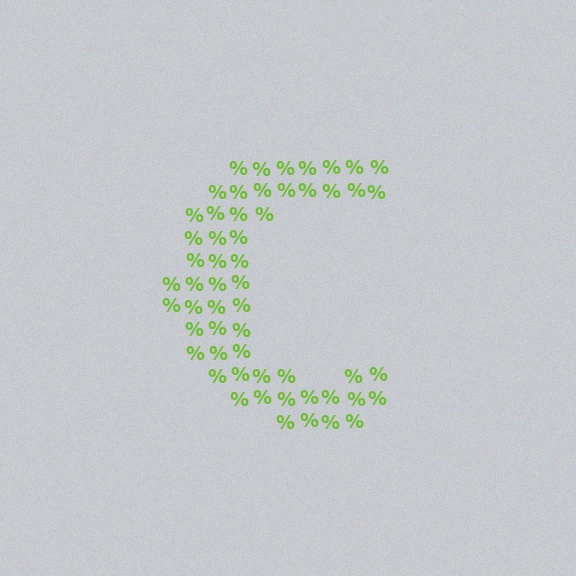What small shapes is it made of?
It is made of small percent signs.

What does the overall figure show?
The overall figure shows the letter C.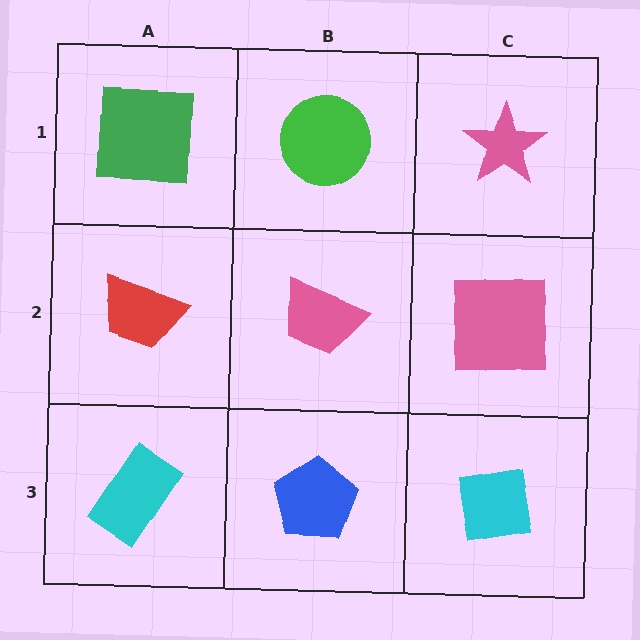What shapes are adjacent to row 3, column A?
A red trapezoid (row 2, column A), a blue pentagon (row 3, column B).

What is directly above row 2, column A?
A green square.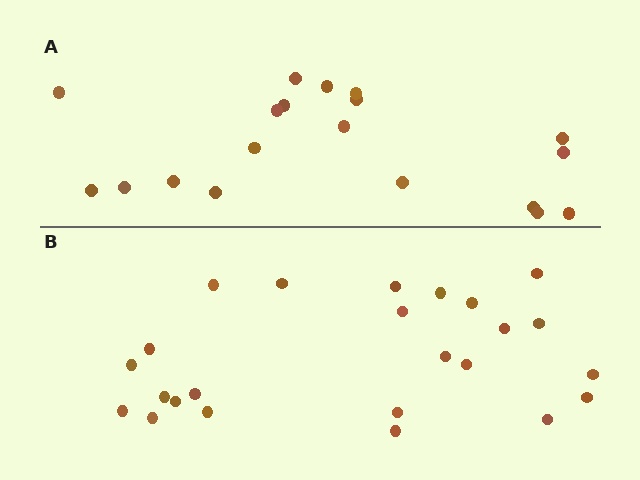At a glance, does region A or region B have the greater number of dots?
Region B (the bottom region) has more dots.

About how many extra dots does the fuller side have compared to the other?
Region B has about 5 more dots than region A.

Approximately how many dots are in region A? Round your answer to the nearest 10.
About 20 dots. (The exact count is 19, which rounds to 20.)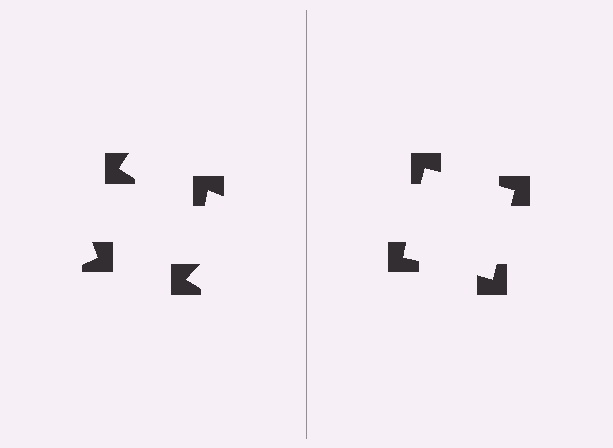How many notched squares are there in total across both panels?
8 — 4 on each side.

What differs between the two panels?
The notched squares are positioned identically on both sides; only the wedge orientations differ. On the right they align to a square; on the left they are misaligned.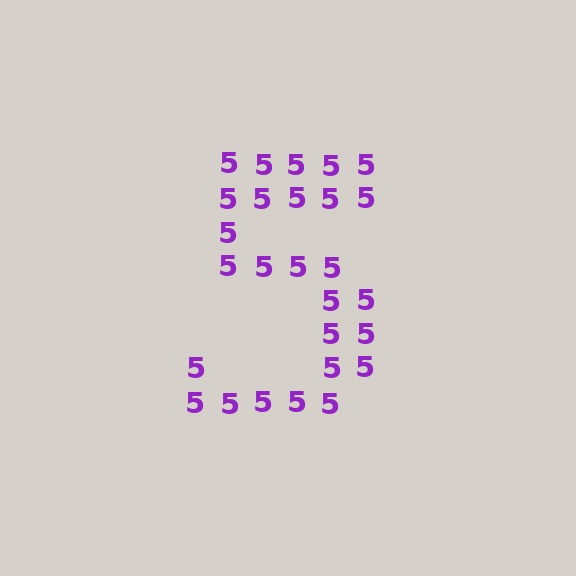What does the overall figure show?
The overall figure shows the digit 5.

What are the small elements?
The small elements are digit 5's.